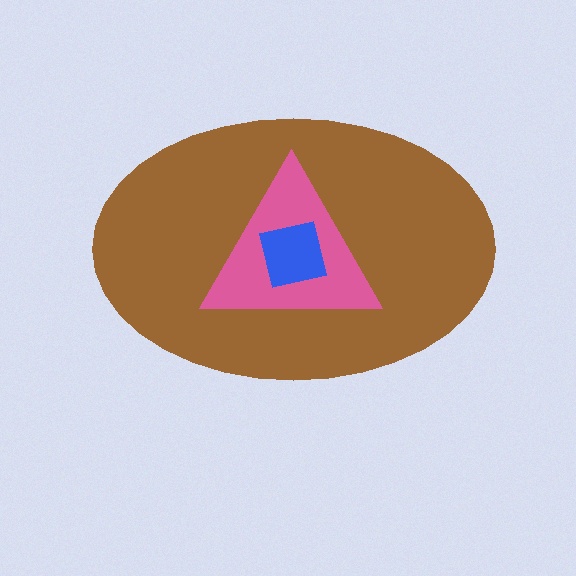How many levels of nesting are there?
3.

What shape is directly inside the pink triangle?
The blue square.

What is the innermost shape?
The blue square.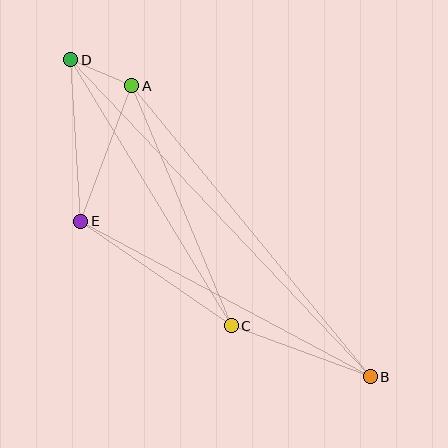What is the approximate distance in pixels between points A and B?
The distance between A and B is approximately 376 pixels.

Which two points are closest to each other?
Points A and D are closest to each other.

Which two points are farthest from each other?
Points B and D are farthest from each other.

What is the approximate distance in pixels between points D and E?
The distance between D and E is approximately 162 pixels.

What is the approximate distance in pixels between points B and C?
The distance between B and C is approximately 148 pixels.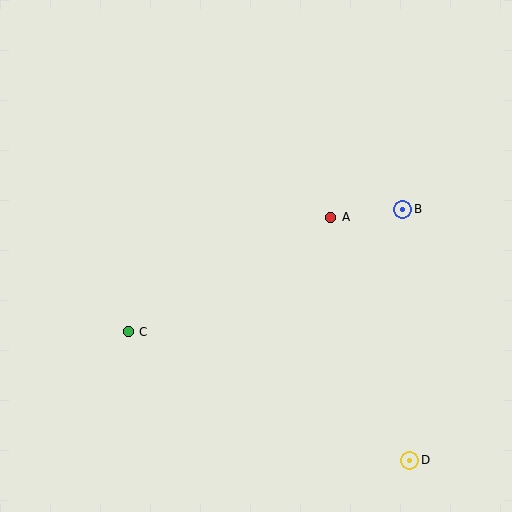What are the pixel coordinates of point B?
Point B is at (403, 209).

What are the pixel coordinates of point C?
Point C is at (128, 332).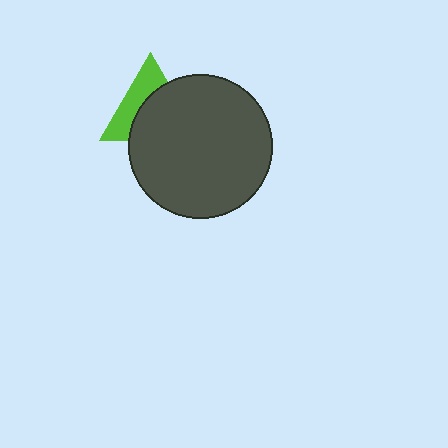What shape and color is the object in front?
The object in front is a dark gray circle.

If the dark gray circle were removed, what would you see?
You would see the complete lime triangle.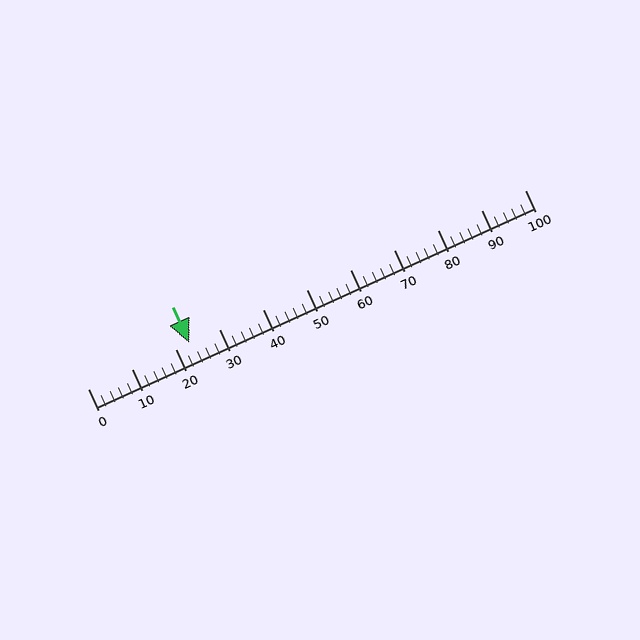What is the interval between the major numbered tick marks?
The major tick marks are spaced 10 units apart.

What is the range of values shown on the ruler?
The ruler shows values from 0 to 100.